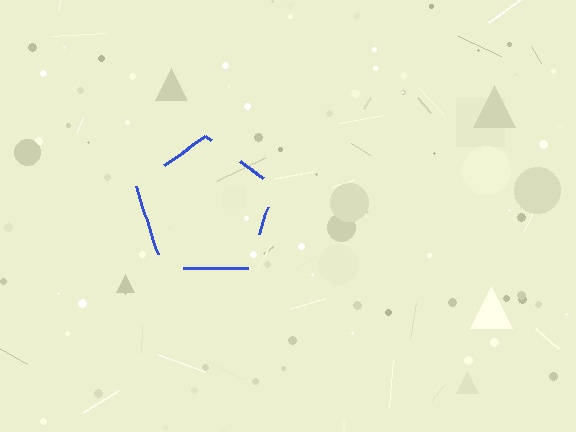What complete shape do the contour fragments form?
The contour fragments form a pentagon.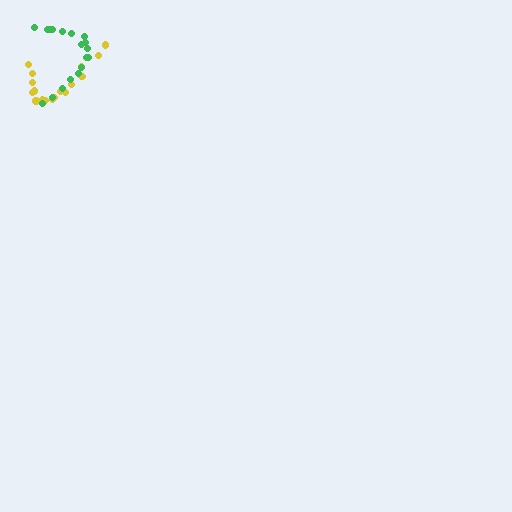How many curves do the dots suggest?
There are 2 distinct paths.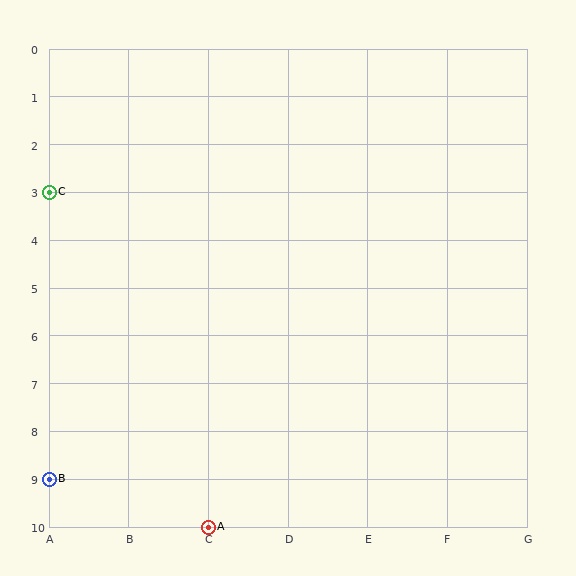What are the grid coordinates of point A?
Point A is at grid coordinates (C, 10).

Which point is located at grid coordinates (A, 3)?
Point C is at (A, 3).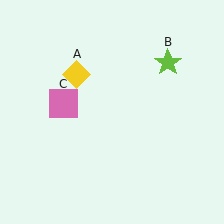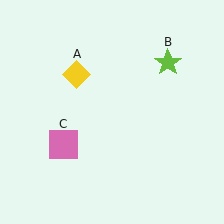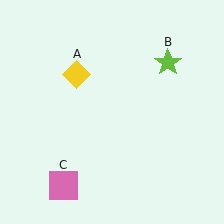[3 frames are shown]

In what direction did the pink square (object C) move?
The pink square (object C) moved down.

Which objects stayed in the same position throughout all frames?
Yellow diamond (object A) and lime star (object B) remained stationary.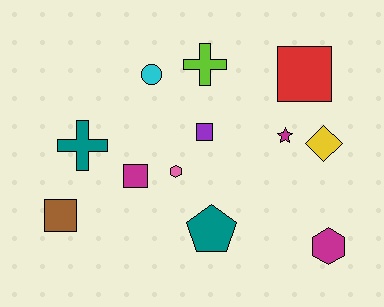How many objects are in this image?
There are 12 objects.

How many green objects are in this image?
There are no green objects.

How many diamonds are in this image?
There is 1 diamond.